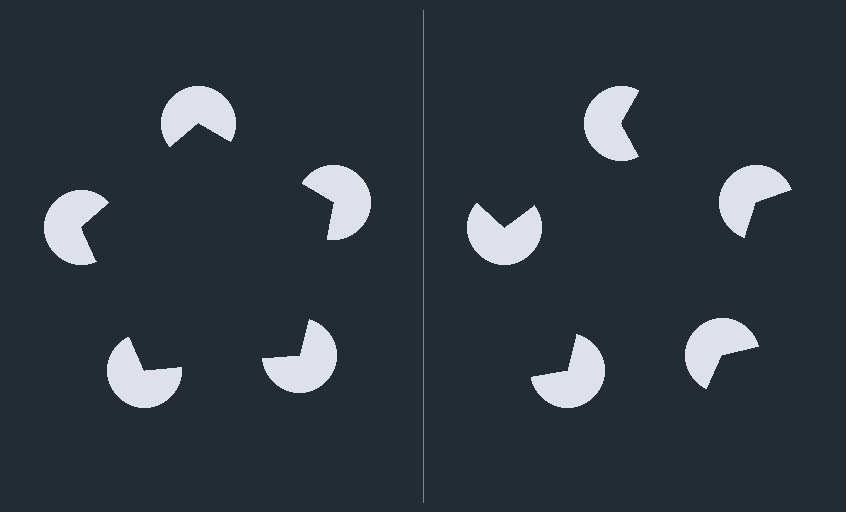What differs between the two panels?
The pac-man discs are positioned identically on both sides; only the wedge orientations differ. On the left they align to a pentagon; on the right they are misaligned.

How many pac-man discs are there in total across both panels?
10 — 5 on each side.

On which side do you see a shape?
An illusory pentagon appears on the left side. On the right side the wedge cuts are rotated, so no coherent shape forms.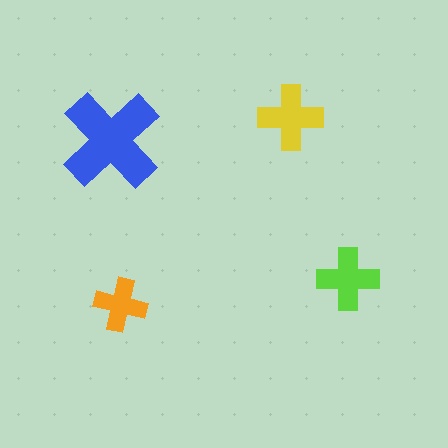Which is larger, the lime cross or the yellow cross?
The yellow one.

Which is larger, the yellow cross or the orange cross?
The yellow one.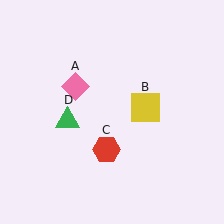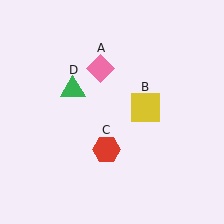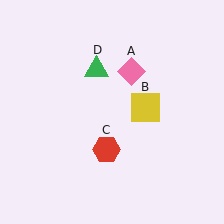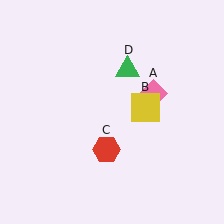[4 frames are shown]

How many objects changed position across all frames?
2 objects changed position: pink diamond (object A), green triangle (object D).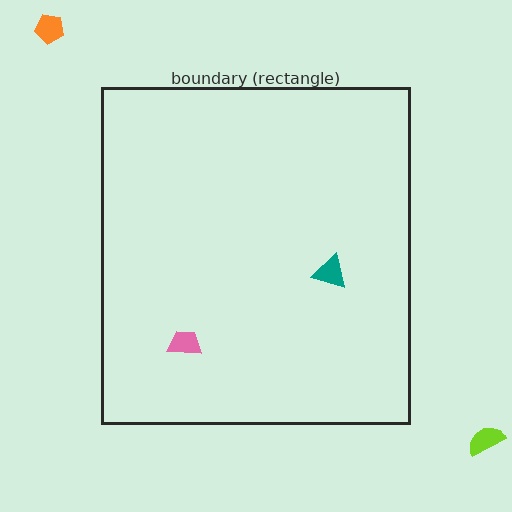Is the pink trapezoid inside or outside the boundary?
Inside.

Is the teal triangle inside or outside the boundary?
Inside.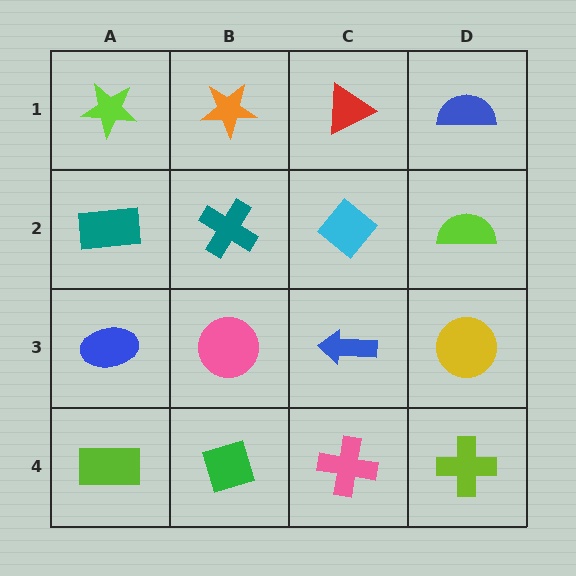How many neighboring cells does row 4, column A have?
2.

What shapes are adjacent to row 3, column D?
A lime semicircle (row 2, column D), a lime cross (row 4, column D), a blue arrow (row 3, column C).